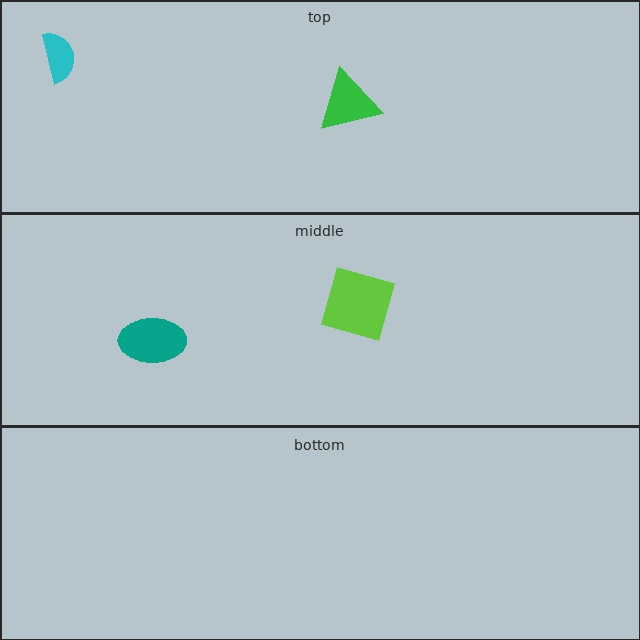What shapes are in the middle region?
The teal ellipse, the lime square.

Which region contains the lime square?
The middle region.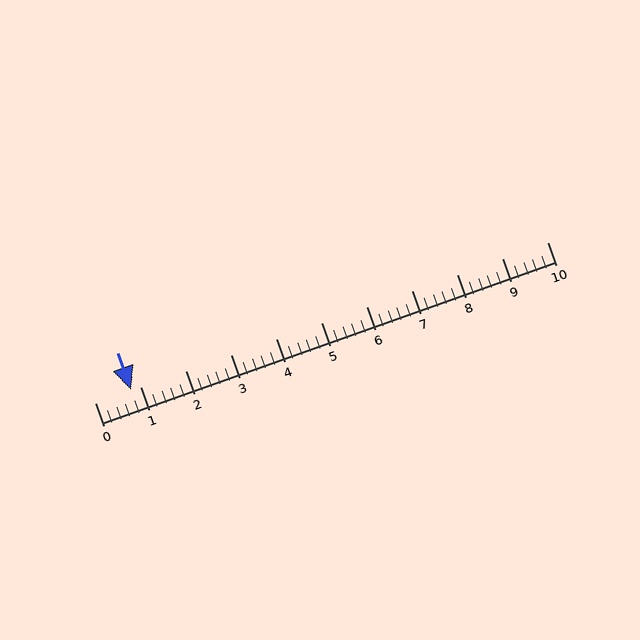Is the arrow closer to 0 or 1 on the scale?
The arrow is closer to 1.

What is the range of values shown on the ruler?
The ruler shows values from 0 to 10.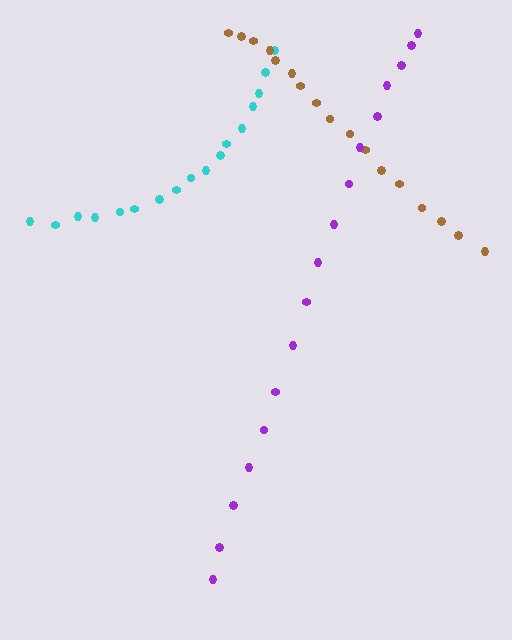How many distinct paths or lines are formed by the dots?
There are 3 distinct paths.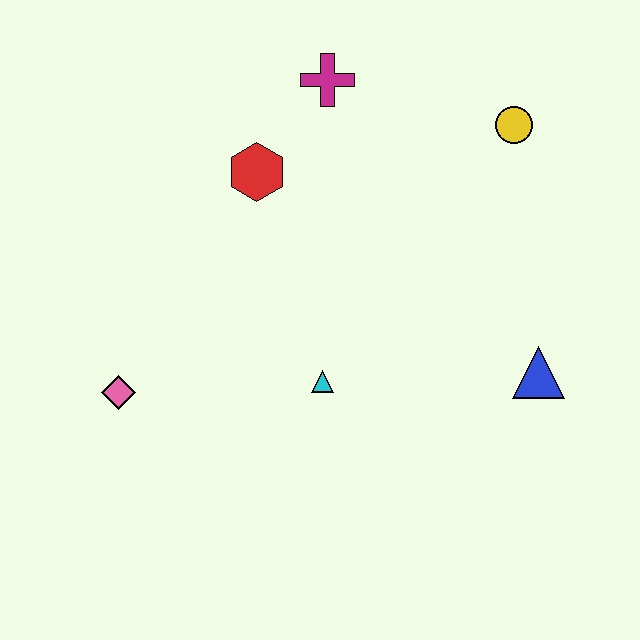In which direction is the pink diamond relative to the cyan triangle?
The pink diamond is to the left of the cyan triangle.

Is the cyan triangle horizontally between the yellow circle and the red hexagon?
Yes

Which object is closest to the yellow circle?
The magenta cross is closest to the yellow circle.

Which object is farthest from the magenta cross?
The pink diamond is farthest from the magenta cross.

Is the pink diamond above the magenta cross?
No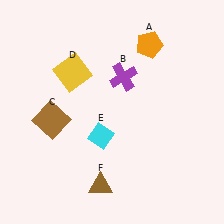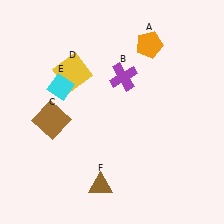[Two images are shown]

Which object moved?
The cyan diamond (E) moved up.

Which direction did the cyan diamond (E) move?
The cyan diamond (E) moved up.